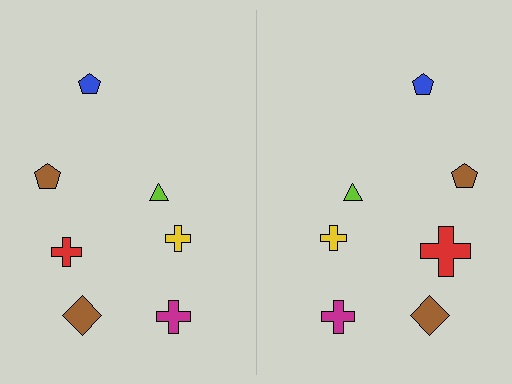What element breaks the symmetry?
The red cross on the right side has a different size than its mirror counterpart.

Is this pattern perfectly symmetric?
No, the pattern is not perfectly symmetric. The red cross on the right side has a different size than its mirror counterpart.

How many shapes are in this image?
There are 14 shapes in this image.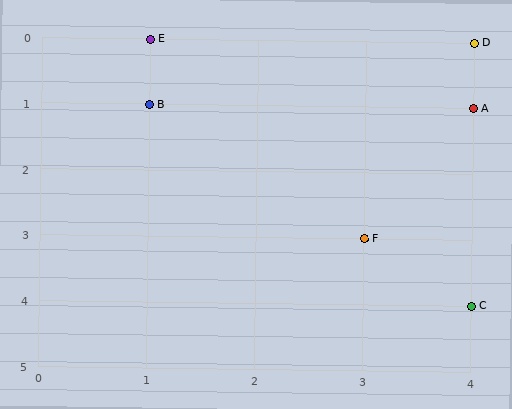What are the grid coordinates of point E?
Point E is at grid coordinates (1, 0).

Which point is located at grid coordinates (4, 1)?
Point A is at (4, 1).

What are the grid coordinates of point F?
Point F is at grid coordinates (3, 3).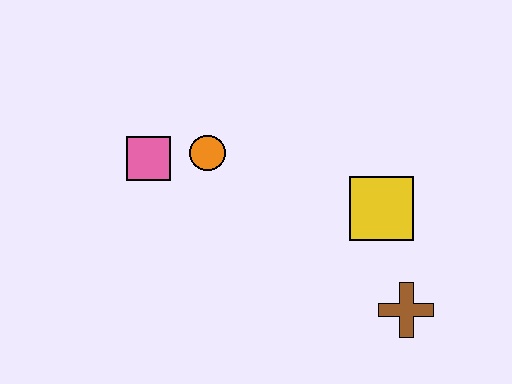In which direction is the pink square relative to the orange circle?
The pink square is to the left of the orange circle.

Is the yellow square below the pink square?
Yes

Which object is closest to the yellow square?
The brown cross is closest to the yellow square.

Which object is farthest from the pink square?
The brown cross is farthest from the pink square.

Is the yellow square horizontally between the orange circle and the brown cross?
Yes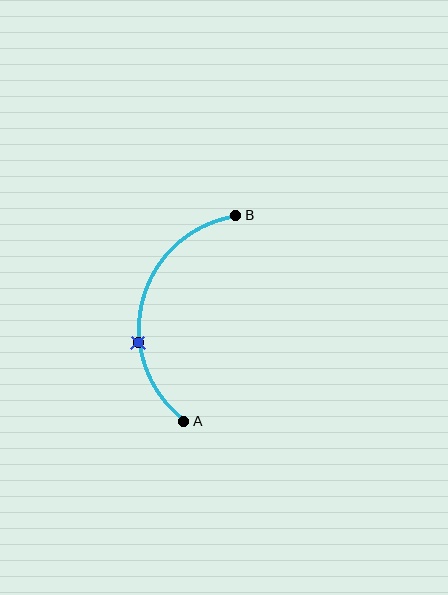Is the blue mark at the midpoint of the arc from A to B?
No. The blue mark lies on the arc but is closer to endpoint A. The arc midpoint would be at the point on the curve equidistant along the arc from both A and B.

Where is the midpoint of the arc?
The arc midpoint is the point on the curve farthest from the straight line joining A and B. It sits to the left of that line.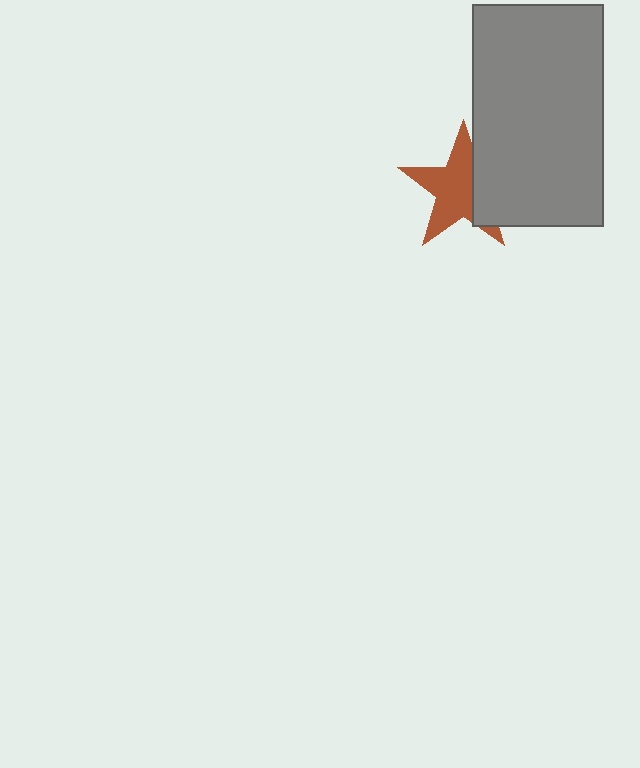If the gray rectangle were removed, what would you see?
You would see the complete brown star.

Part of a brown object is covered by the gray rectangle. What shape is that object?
It is a star.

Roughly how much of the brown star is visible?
Most of it is visible (roughly 66%).